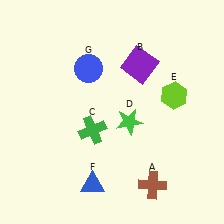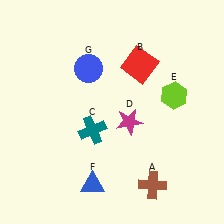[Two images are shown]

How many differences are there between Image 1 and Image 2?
There are 3 differences between the two images.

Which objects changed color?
B changed from purple to red. C changed from green to teal. D changed from green to magenta.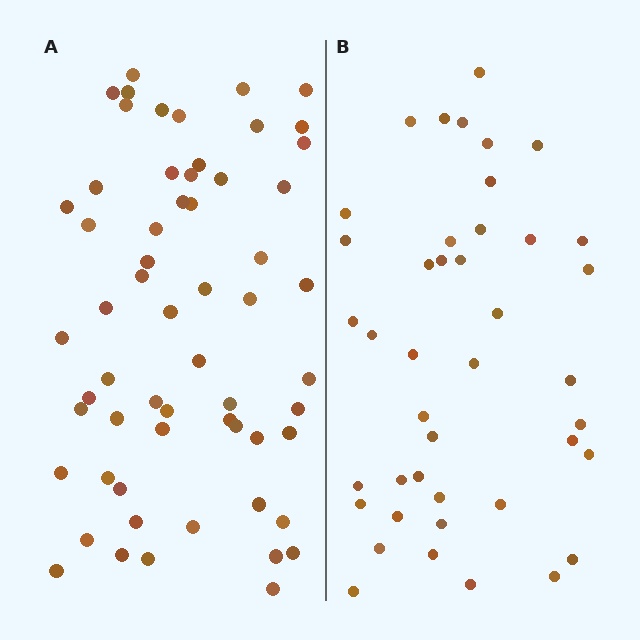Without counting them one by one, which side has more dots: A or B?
Region A (the left region) has more dots.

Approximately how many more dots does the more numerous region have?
Region A has approximately 20 more dots than region B.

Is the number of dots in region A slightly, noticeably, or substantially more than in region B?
Region A has noticeably more, but not dramatically so. The ratio is roughly 1.4 to 1.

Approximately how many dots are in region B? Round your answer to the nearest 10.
About 40 dots. (The exact count is 42, which rounds to 40.)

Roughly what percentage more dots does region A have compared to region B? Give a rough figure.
About 45% more.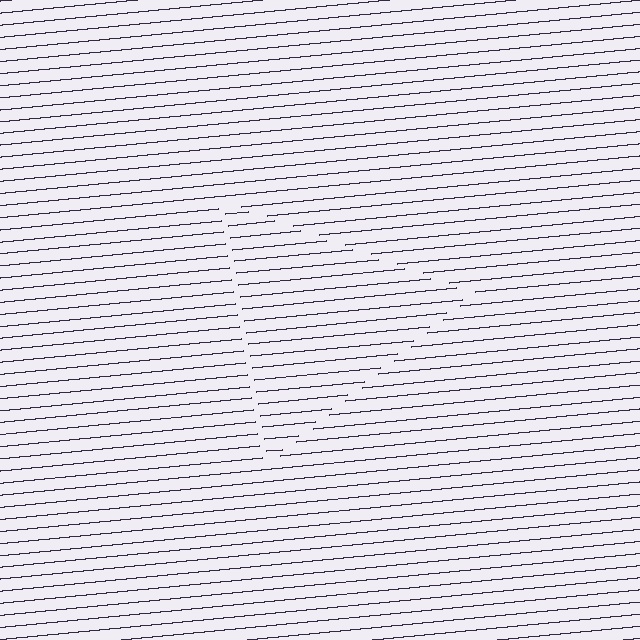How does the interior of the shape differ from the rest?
The interior of the shape contains the same grating, shifted by half a period — the contour is defined by the phase discontinuity where line-ends from the inner and outer gratings abut.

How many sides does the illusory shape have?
3 sides — the line-ends trace a triangle.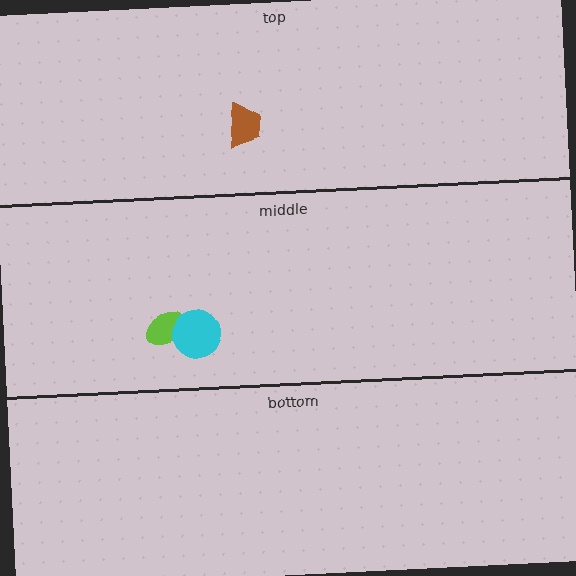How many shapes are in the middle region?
2.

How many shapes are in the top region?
1.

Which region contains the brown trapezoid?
The top region.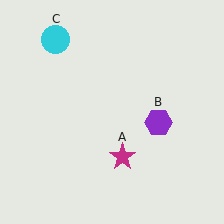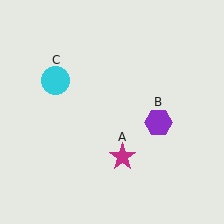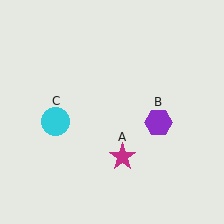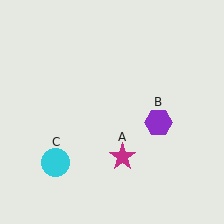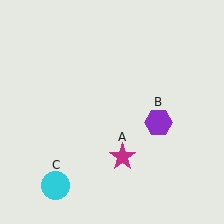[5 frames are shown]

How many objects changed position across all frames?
1 object changed position: cyan circle (object C).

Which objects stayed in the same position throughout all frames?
Magenta star (object A) and purple hexagon (object B) remained stationary.